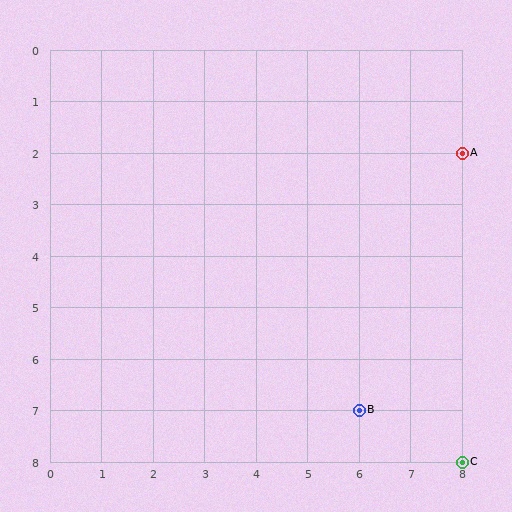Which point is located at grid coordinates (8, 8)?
Point C is at (8, 8).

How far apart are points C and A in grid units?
Points C and A are 6 rows apart.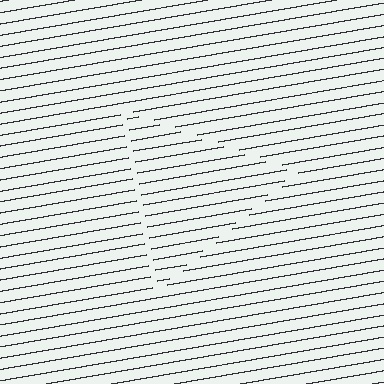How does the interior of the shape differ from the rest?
The interior of the shape contains the same grating, shifted by half a period — the contour is defined by the phase discontinuity where line-ends from the inner and outer gratings abut.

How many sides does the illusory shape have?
3 sides — the line-ends trace a triangle.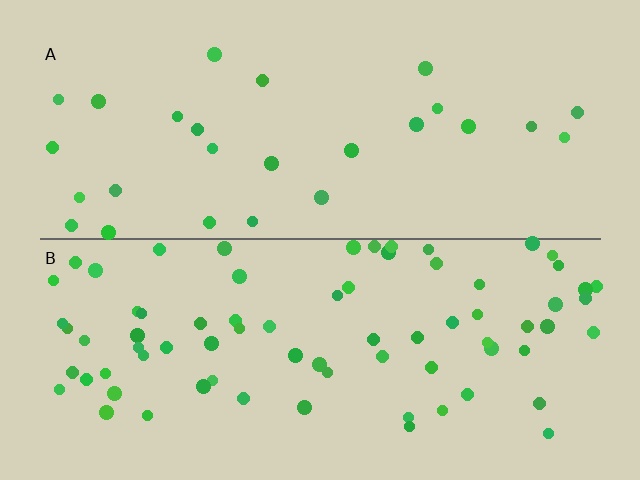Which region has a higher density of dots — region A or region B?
B (the bottom).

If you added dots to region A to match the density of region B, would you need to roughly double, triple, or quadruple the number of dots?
Approximately triple.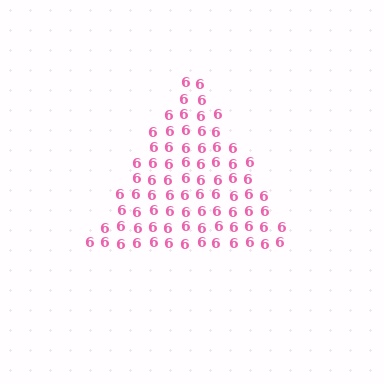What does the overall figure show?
The overall figure shows a triangle.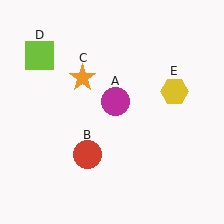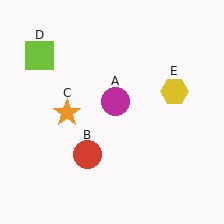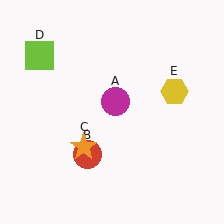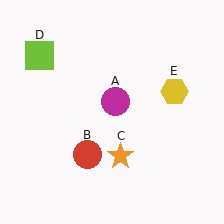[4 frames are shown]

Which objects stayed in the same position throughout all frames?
Magenta circle (object A) and red circle (object B) and lime square (object D) and yellow hexagon (object E) remained stationary.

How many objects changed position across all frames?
1 object changed position: orange star (object C).